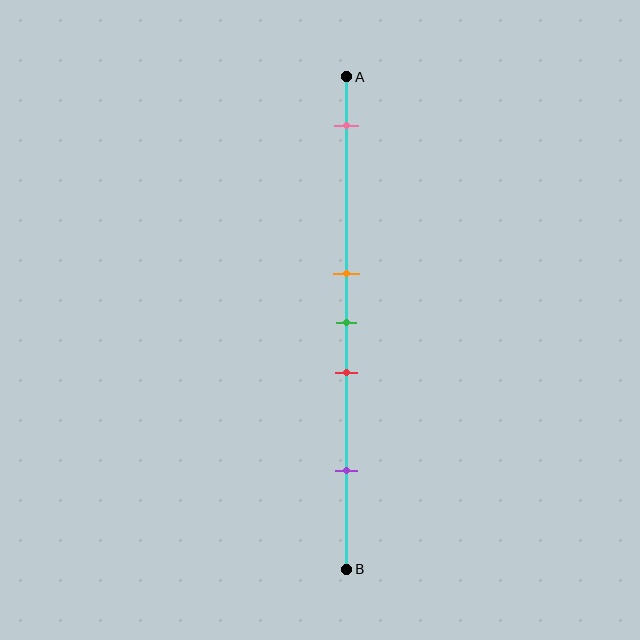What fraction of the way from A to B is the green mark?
The green mark is approximately 50% (0.5) of the way from A to B.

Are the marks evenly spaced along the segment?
No, the marks are not evenly spaced.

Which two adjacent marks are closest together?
The orange and green marks are the closest adjacent pair.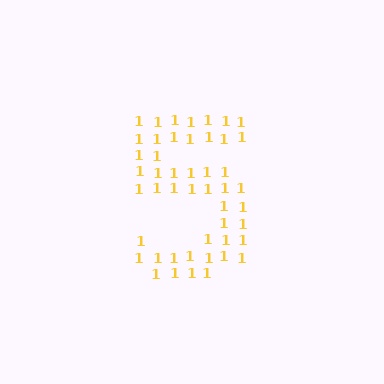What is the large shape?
The large shape is the digit 5.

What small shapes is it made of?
It is made of small digit 1's.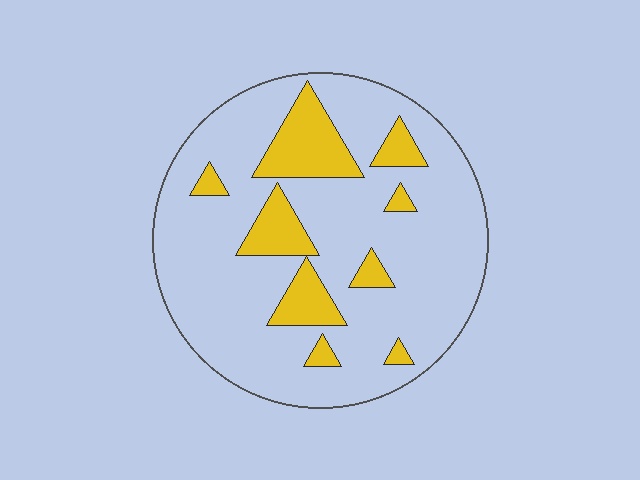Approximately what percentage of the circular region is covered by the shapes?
Approximately 20%.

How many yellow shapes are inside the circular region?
9.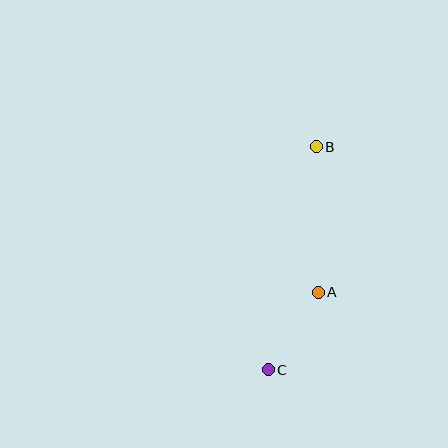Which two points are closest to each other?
Points A and C are closest to each other.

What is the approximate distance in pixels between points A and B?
The distance between A and B is approximately 146 pixels.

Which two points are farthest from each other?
Points B and C are farthest from each other.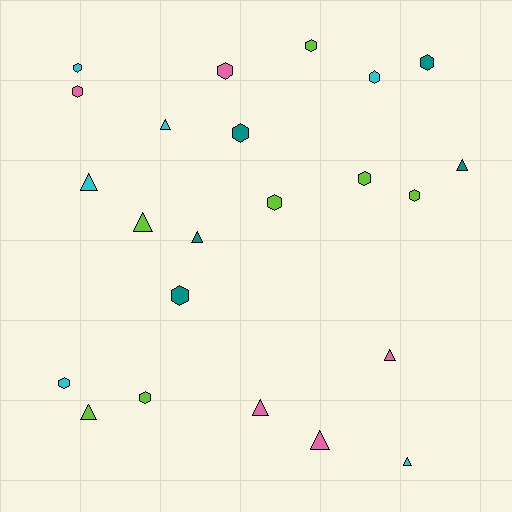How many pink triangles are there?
There are 3 pink triangles.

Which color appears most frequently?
Lime, with 7 objects.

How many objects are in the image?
There are 23 objects.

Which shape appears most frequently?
Hexagon, with 13 objects.